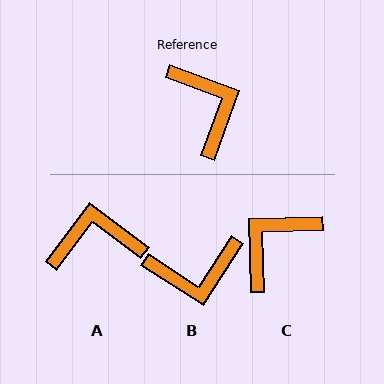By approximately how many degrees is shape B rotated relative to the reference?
Approximately 103 degrees clockwise.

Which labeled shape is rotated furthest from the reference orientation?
C, about 112 degrees away.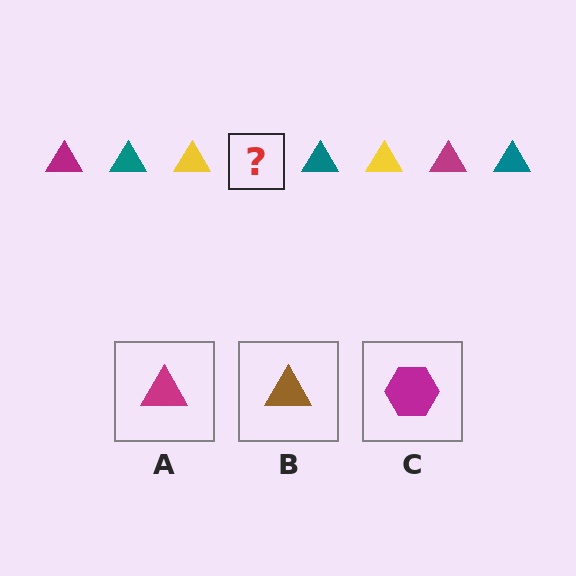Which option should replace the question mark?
Option A.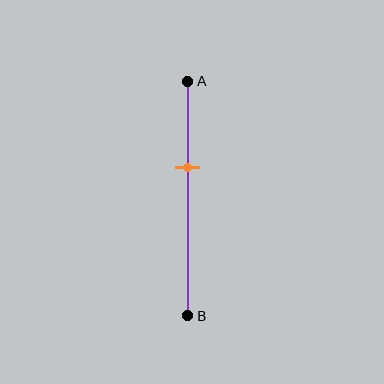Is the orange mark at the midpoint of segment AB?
No, the mark is at about 35% from A, not at the 50% midpoint.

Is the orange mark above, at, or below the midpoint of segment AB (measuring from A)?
The orange mark is above the midpoint of segment AB.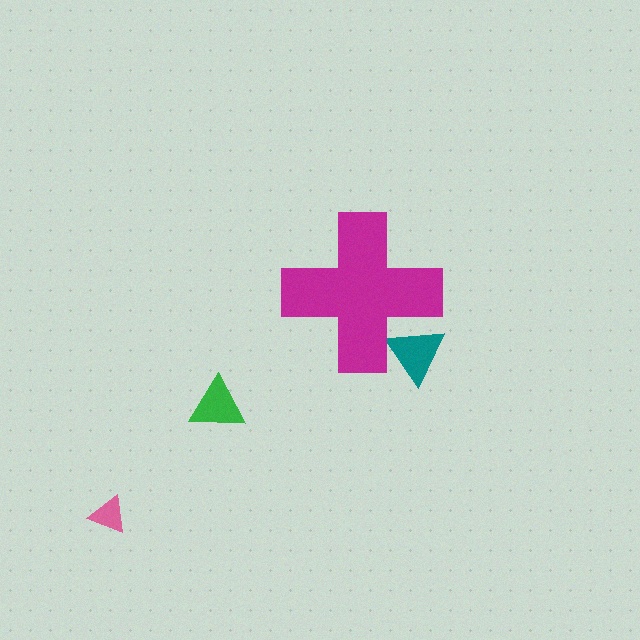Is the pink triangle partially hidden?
No, the pink triangle is fully visible.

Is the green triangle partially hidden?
No, the green triangle is fully visible.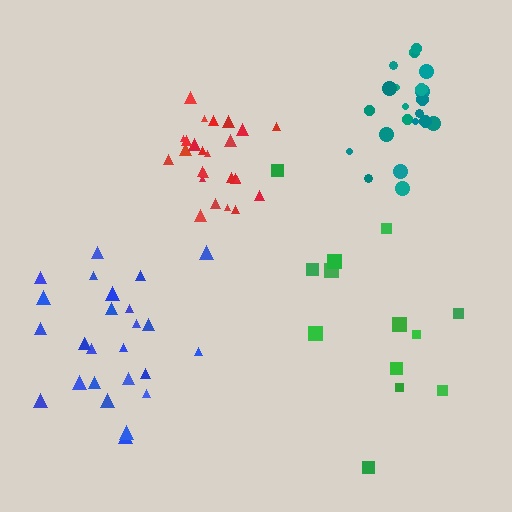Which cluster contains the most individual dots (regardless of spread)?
Blue (26).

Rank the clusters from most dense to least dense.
red, teal, blue, green.